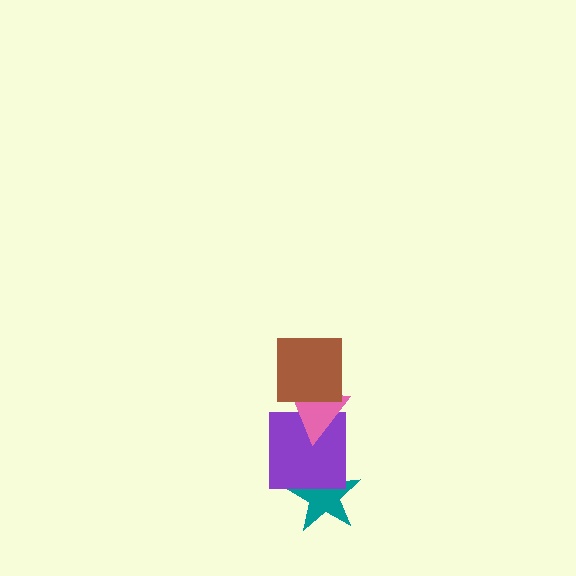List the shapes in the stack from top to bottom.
From top to bottom: the brown square, the pink triangle, the purple square, the teal star.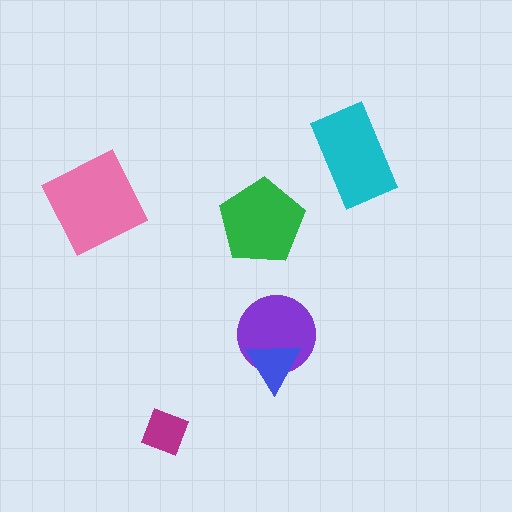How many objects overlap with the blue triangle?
1 object overlaps with the blue triangle.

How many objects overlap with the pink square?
0 objects overlap with the pink square.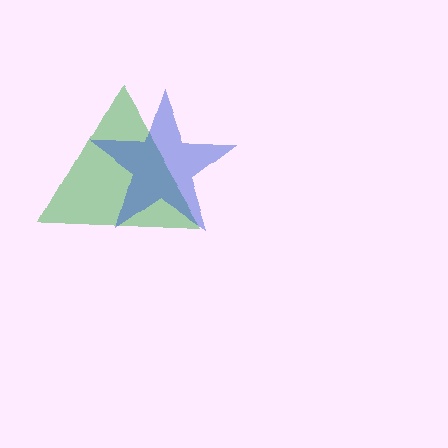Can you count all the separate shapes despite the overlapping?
Yes, there are 2 separate shapes.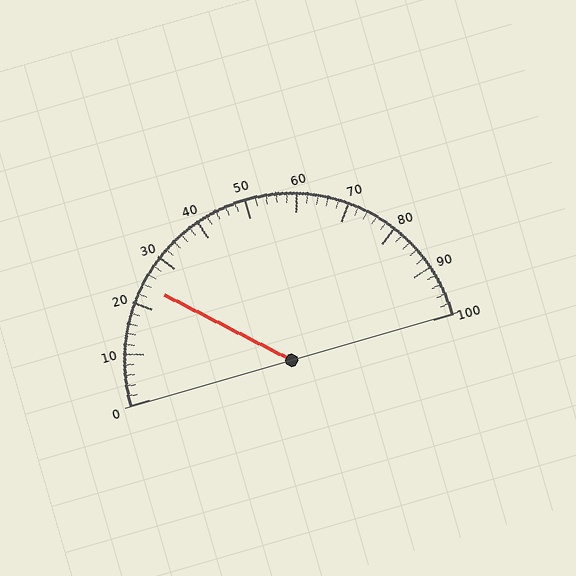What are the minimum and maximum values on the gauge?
The gauge ranges from 0 to 100.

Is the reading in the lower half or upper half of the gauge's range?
The reading is in the lower half of the range (0 to 100).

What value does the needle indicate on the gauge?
The needle indicates approximately 24.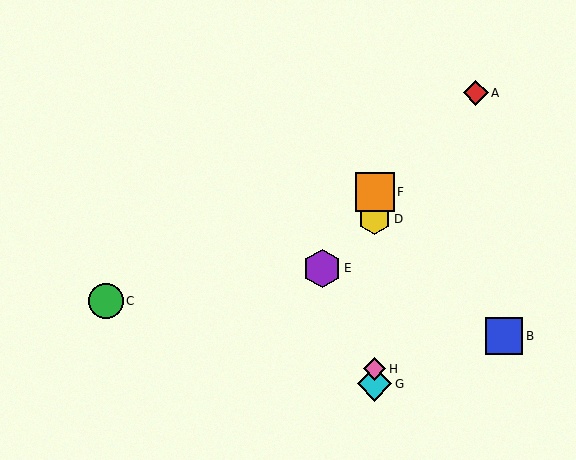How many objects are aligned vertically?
4 objects (D, F, G, H) are aligned vertically.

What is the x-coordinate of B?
Object B is at x≈504.